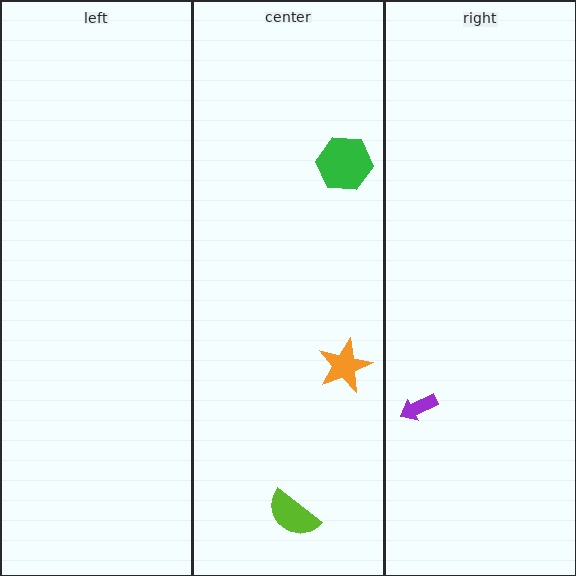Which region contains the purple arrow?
The right region.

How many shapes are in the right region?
1.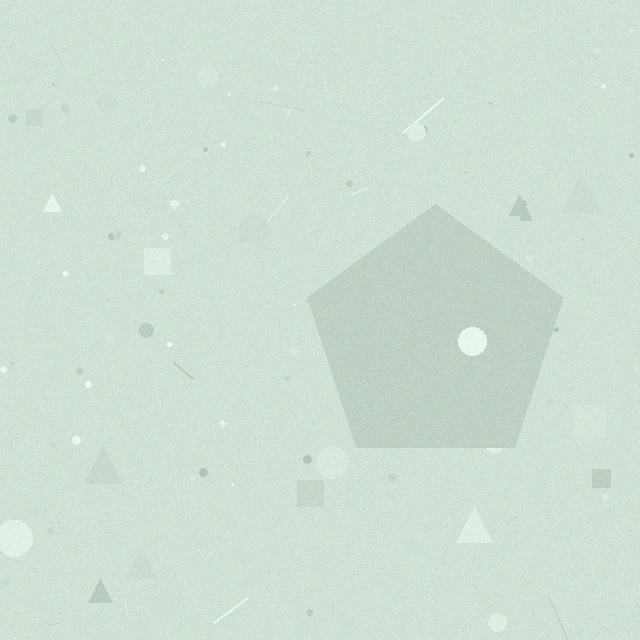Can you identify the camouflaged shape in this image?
The camouflaged shape is a pentagon.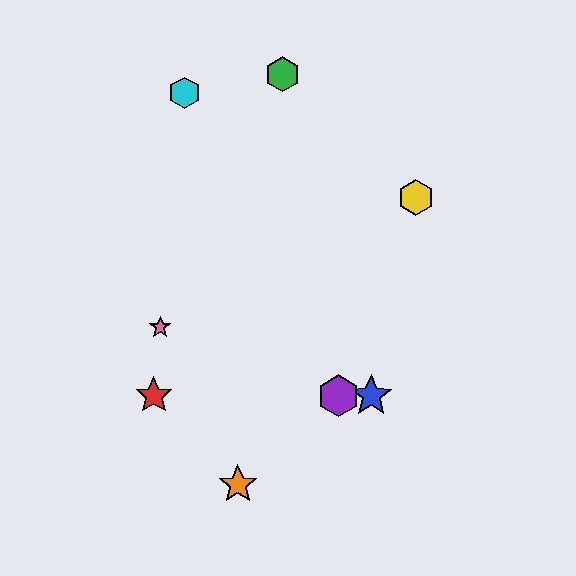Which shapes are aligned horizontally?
The red star, the blue star, the purple hexagon are aligned horizontally.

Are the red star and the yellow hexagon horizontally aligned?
No, the red star is at y≈396 and the yellow hexagon is at y≈198.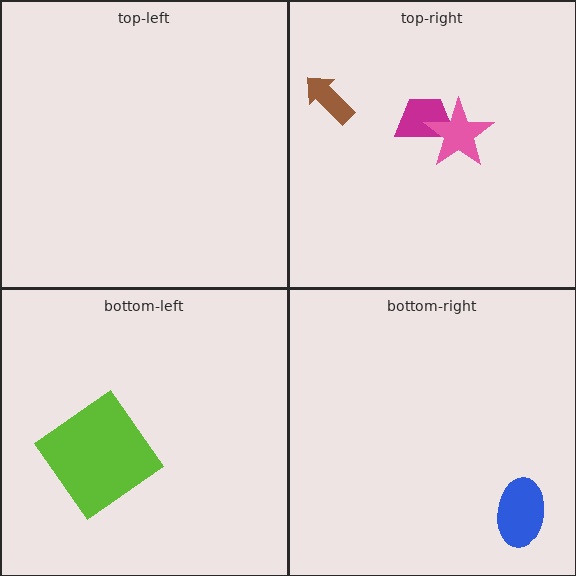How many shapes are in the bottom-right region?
1.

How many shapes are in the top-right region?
3.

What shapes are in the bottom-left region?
The lime diamond.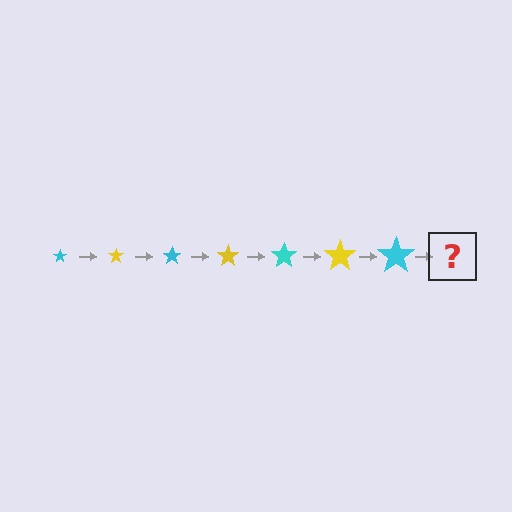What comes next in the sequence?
The next element should be a yellow star, larger than the previous one.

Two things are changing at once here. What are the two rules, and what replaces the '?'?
The two rules are that the star grows larger each step and the color cycles through cyan and yellow. The '?' should be a yellow star, larger than the previous one.